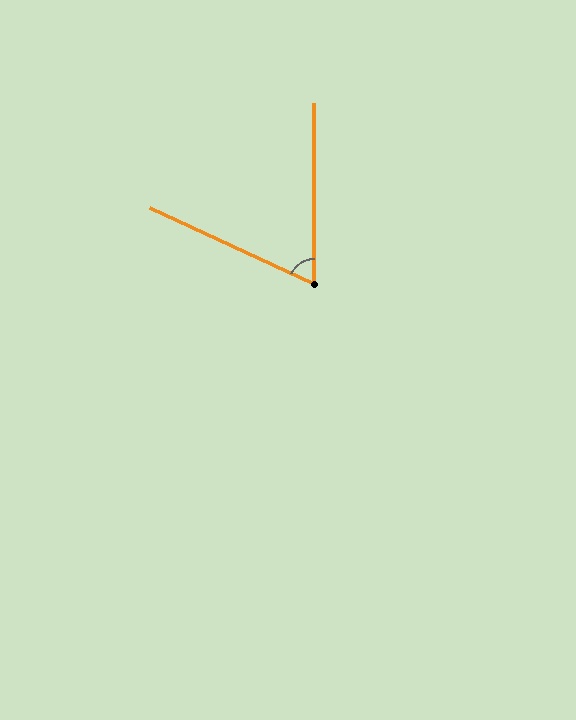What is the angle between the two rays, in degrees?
Approximately 65 degrees.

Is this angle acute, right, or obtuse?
It is acute.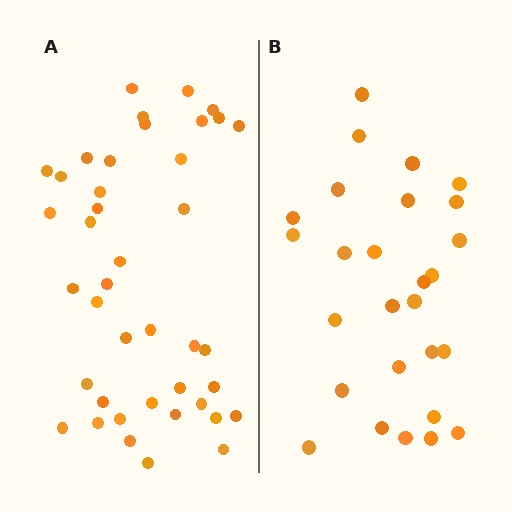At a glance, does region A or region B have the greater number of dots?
Region A (the left region) has more dots.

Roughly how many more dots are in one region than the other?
Region A has approximately 15 more dots than region B.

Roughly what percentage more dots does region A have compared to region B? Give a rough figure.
About 50% more.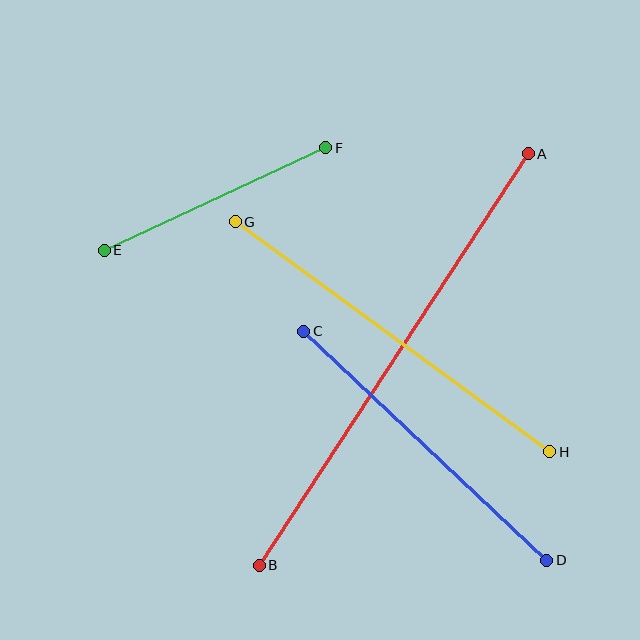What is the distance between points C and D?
The distance is approximately 334 pixels.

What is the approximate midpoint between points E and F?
The midpoint is at approximately (215, 199) pixels.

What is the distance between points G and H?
The distance is approximately 390 pixels.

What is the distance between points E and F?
The distance is approximately 244 pixels.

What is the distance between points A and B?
The distance is approximately 492 pixels.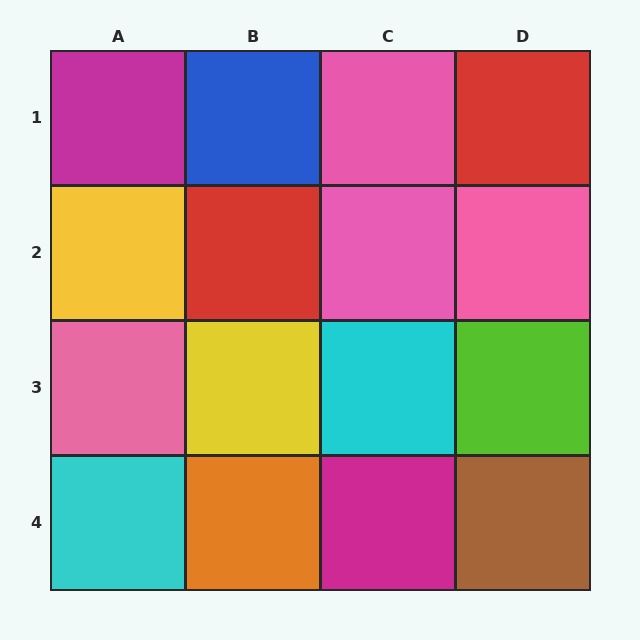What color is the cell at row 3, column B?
Yellow.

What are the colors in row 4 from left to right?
Cyan, orange, magenta, brown.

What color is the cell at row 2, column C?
Pink.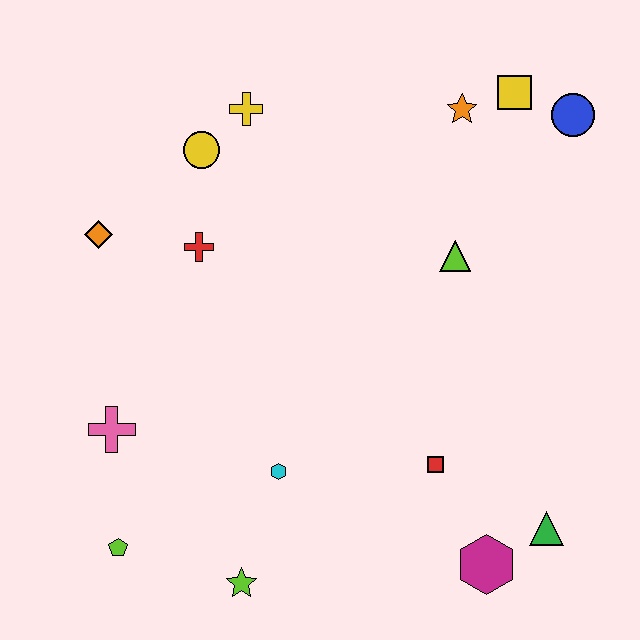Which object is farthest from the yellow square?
The lime pentagon is farthest from the yellow square.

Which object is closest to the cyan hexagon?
The lime star is closest to the cyan hexagon.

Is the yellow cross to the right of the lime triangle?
No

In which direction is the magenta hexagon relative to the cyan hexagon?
The magenta hexagon is to the right of the cyan hexagon.